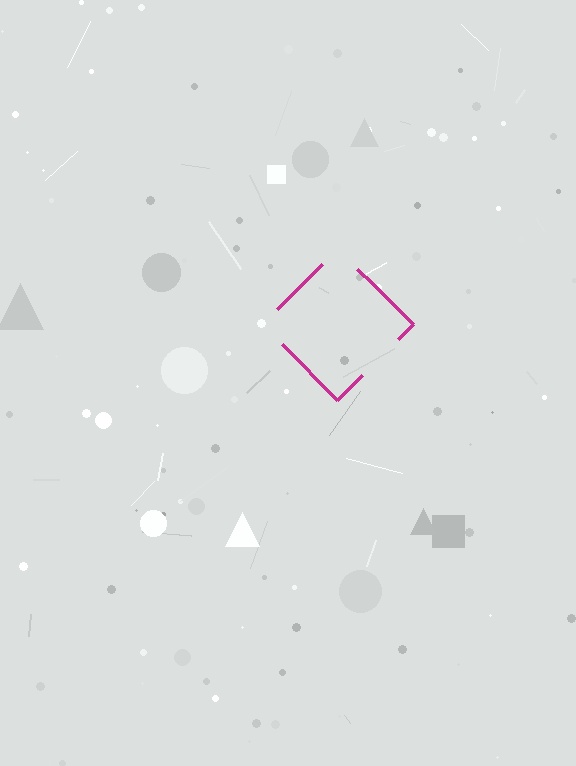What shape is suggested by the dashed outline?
The dashed outline suggests a diamond.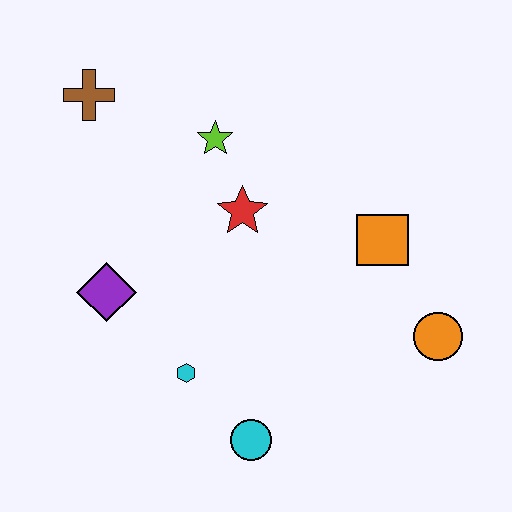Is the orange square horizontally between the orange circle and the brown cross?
Yes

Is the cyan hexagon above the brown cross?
No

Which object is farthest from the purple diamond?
The orange circle is farthest from the purple diamond.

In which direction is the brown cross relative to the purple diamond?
The brown cross is above the purple diamond.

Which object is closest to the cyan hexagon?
The cyan circle is closest to the cyan hexagon.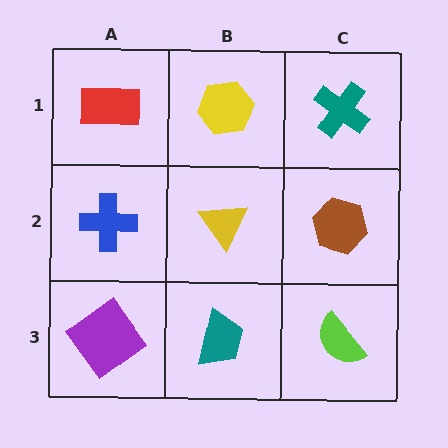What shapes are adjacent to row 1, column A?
A blue cross (row 2, column A), a yellow hexagon (row 1, column B).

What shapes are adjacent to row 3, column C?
A brown hexagon (row 2, column C), a teal trapezoid (row 3, column B).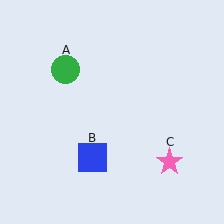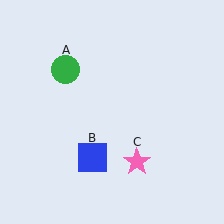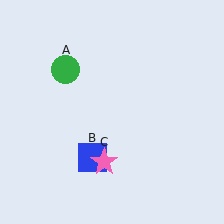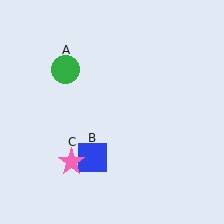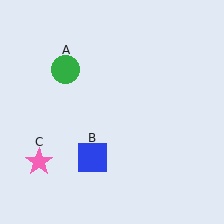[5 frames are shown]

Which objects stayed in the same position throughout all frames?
Green circle (object A) and blue square (object B) remained stationary.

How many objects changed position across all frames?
1 object changed position: pink star (object C).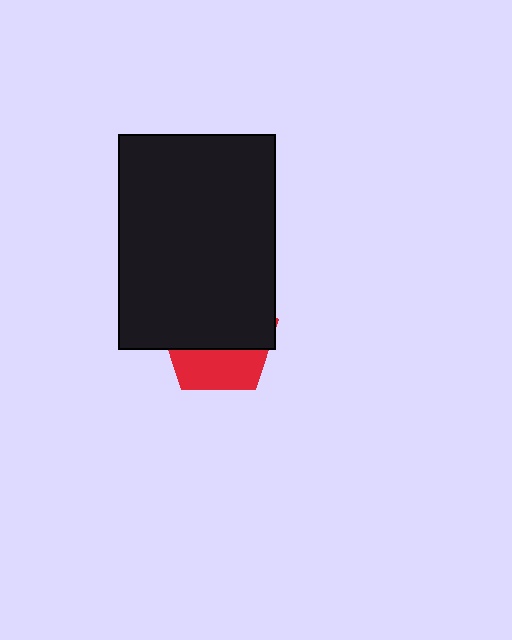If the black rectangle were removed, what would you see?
You would see the complete red pentagon.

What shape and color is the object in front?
The object in front is a black rectangle.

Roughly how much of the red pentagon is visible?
A small part of it is visible (roughly 37%).